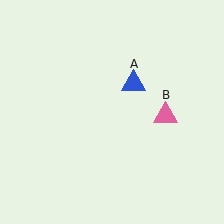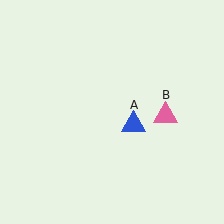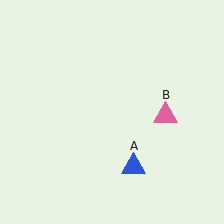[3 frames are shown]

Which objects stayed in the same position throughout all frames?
Pink triangle (object B) remained stationary.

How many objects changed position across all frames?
1 object changed position: blue triangle (object A).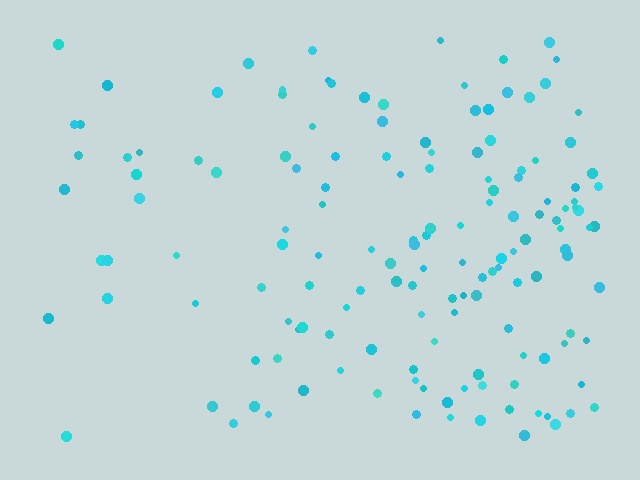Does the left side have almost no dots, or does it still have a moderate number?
Still a moderate number, just noticeably fewer than the right.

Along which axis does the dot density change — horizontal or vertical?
Horizontal.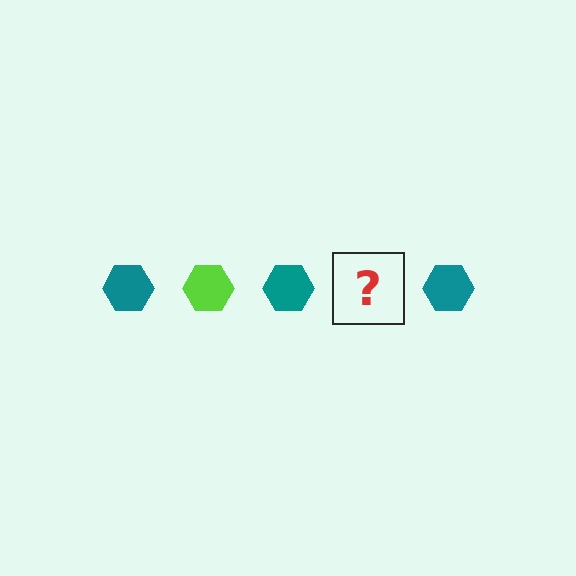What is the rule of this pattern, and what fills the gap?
The rule is that the pattern cycles through teal, lime hexagons. The gap should be filled with a lime hexagon.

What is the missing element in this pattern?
The missing element is a lime hexagon.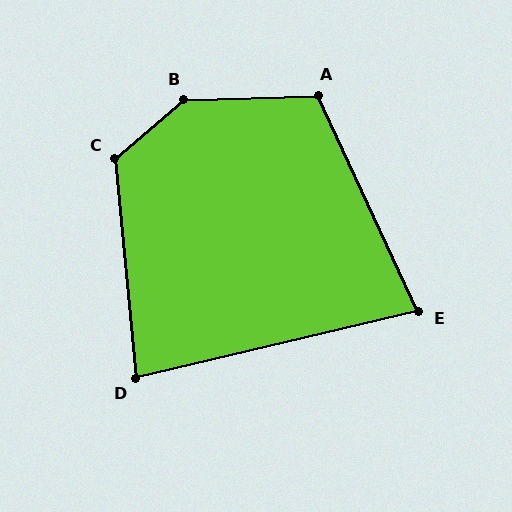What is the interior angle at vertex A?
Approximately 113 degrees (obtuse).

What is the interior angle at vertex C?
Approximately 125 degrees (obtuse).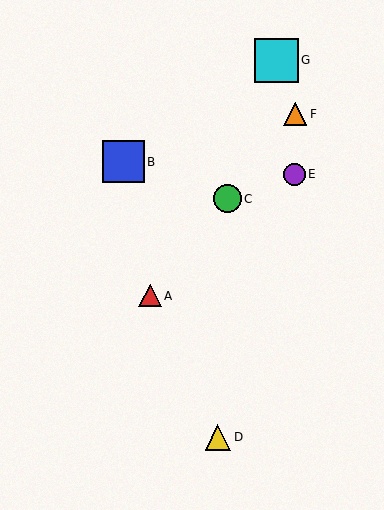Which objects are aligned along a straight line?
Objects A, C, F are aligned along a straight line.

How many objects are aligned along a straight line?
3 objects (A, C, F) are aligned along a straight line.